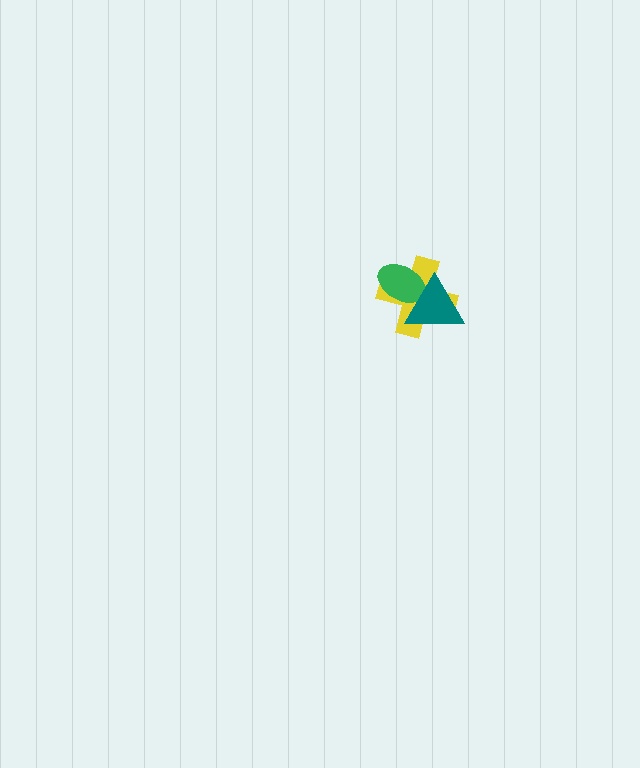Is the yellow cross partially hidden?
Yes, it is partially covered by another shape.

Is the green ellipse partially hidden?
Yes, it is partially covered by another shape.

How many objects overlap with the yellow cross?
2 objects overlap with the yellow cross.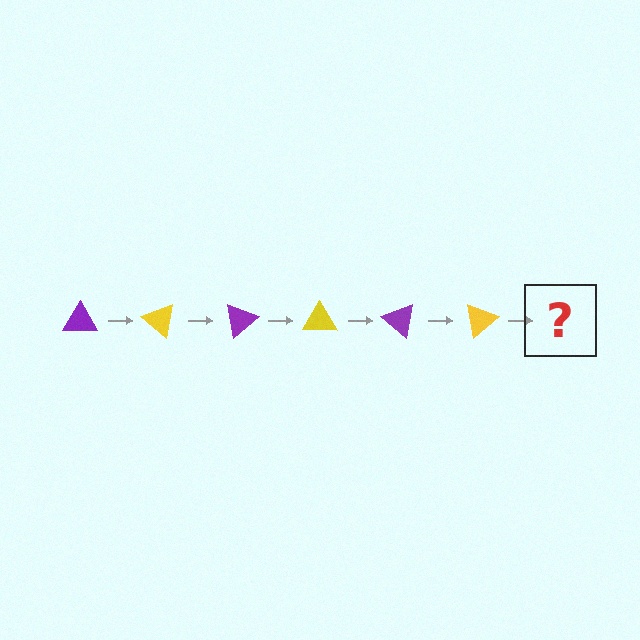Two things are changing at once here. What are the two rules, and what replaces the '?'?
The two rules are that it rotates 40 degrees each step and the color cycles through purple and yellow. The '?' should be a purple triangle, rotated 240 degrees from the start.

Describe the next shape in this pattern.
It should be a purple triangle, rotated 240 degrees from the start.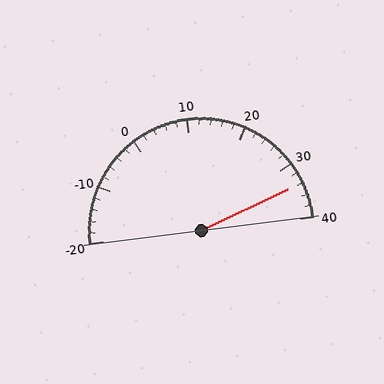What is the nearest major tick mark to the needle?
The nearest major tick mark is 30.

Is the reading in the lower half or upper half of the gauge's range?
The reading is in the upper half of the range (-20 to 40).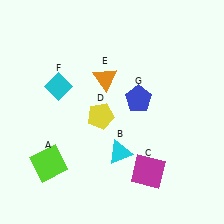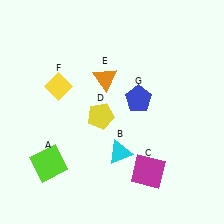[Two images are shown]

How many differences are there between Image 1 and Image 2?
There is 1 difference between the two images.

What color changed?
The diamond (F) changed from cyan in Image 1 to yellow in Image 2.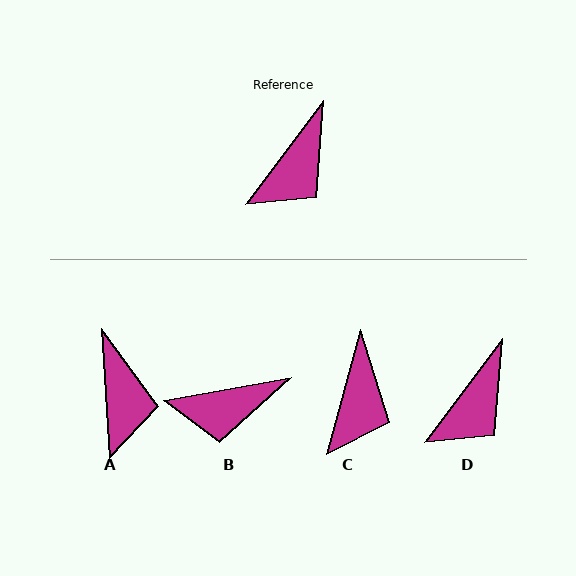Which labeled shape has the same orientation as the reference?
D.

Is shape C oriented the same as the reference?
No, it is off by about 21 degrees.